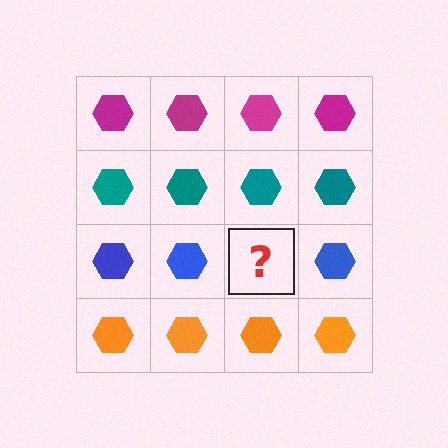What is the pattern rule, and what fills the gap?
The rule is that each row has a consistent color. The gap should be filled with a blue hexagon.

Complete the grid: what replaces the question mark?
The question mark should be replaced with a blue hexagon.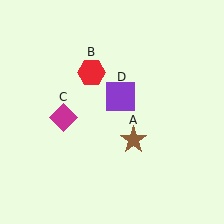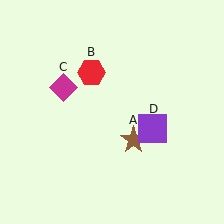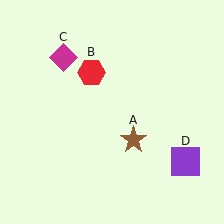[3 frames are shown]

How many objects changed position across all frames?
2 objects changed position: magenta diamond (object C), purple square (object D).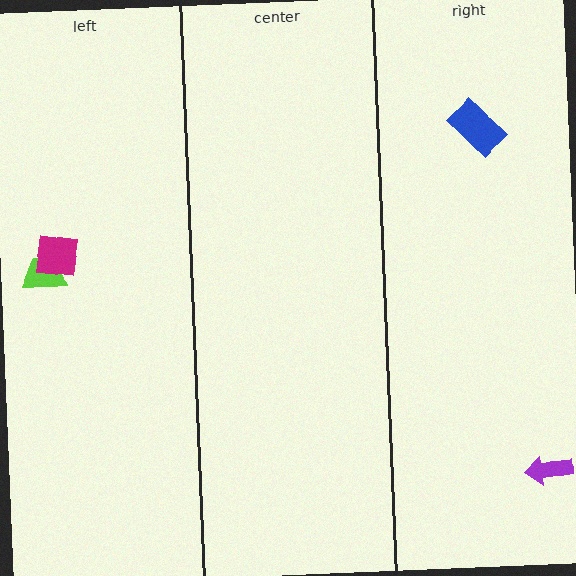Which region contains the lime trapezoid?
The left region.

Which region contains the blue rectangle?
The right region.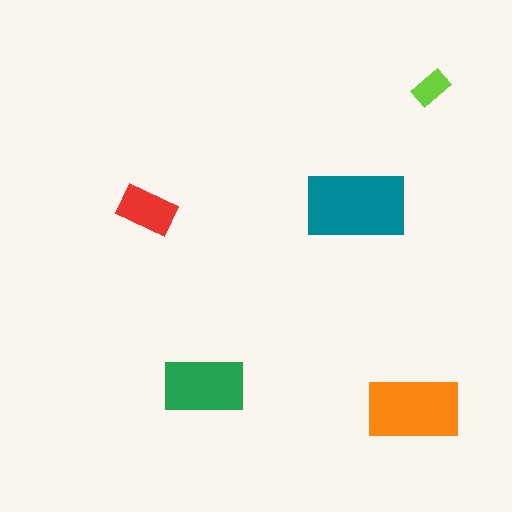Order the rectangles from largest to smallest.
the teal one, the orange one, the green one, the red one, the lime one.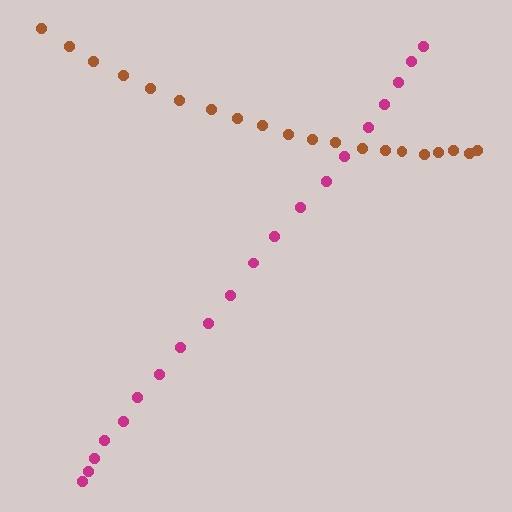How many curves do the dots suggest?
There are 2 distinct paths.